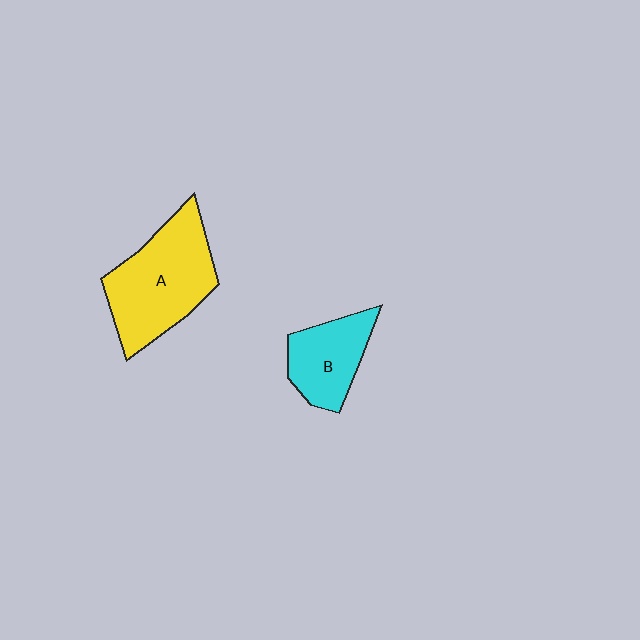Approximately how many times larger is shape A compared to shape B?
Approximately 1.7 times.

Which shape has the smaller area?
Shape B (cyan).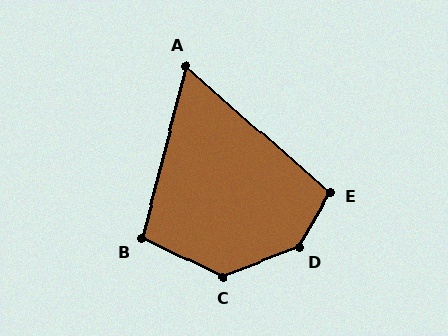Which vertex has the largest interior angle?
D, at approximately 141 degrees.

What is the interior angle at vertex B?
Approximately 101 degrees (obtuse).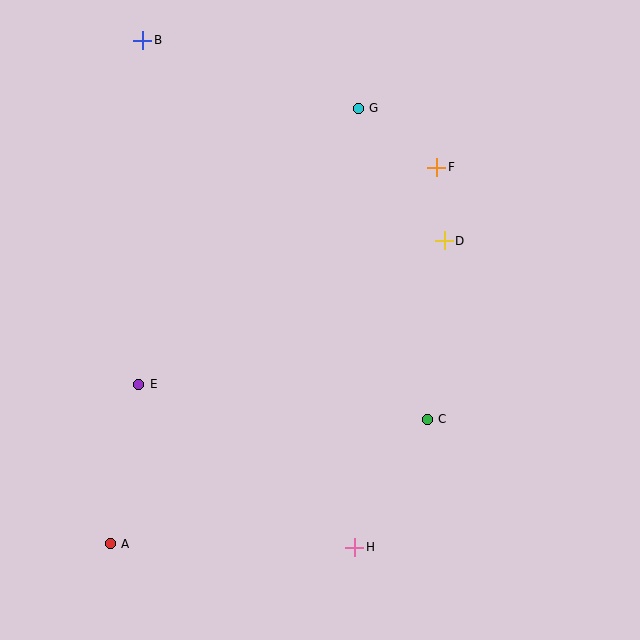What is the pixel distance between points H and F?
The distance between H and F is 389 pixels.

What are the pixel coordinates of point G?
Point G is at (358, 108).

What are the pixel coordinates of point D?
Point D is at (444, 241).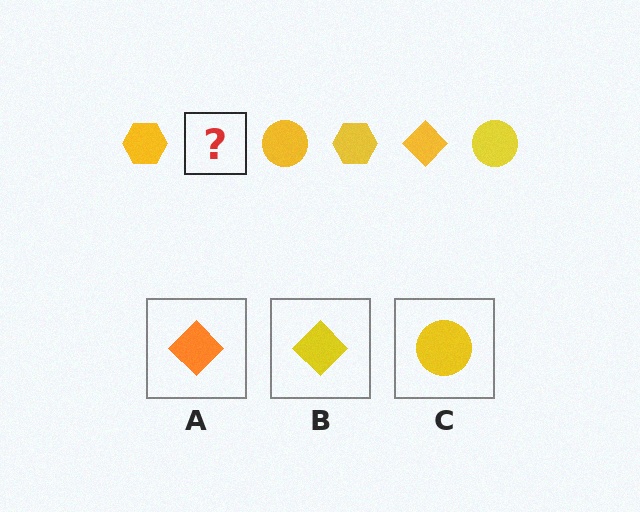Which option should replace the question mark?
Option B.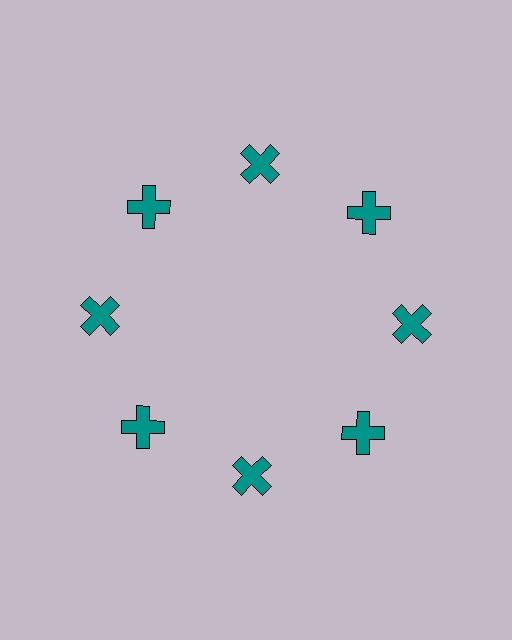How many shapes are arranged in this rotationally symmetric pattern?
There are 8 shapes, arranged in 8 groups of 1.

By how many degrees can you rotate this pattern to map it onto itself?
The pattern maps onto itself every 45 degrees of rotation.